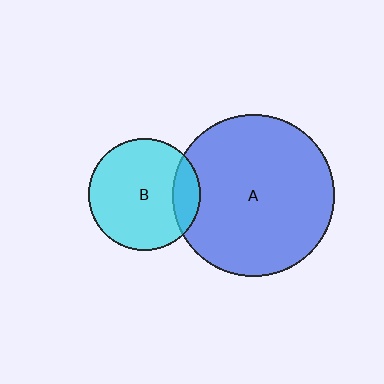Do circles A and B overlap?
Yes.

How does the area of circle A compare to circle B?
Approximately 2.1 times.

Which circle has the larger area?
Circle A (blue).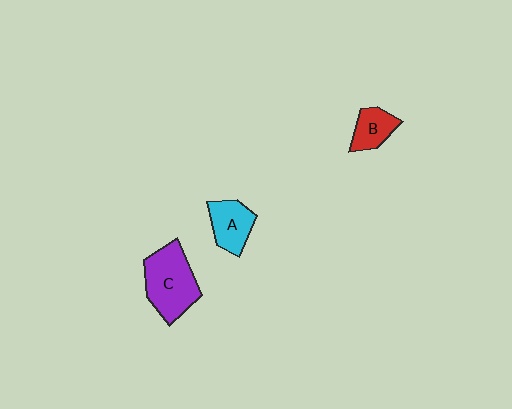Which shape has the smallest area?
Shape B (red).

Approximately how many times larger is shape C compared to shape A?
Approximately 1.7 times.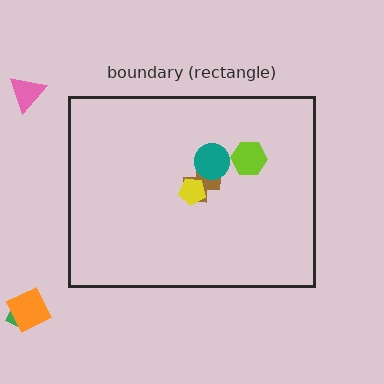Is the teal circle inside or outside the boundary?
Inside.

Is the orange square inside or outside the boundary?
Outside.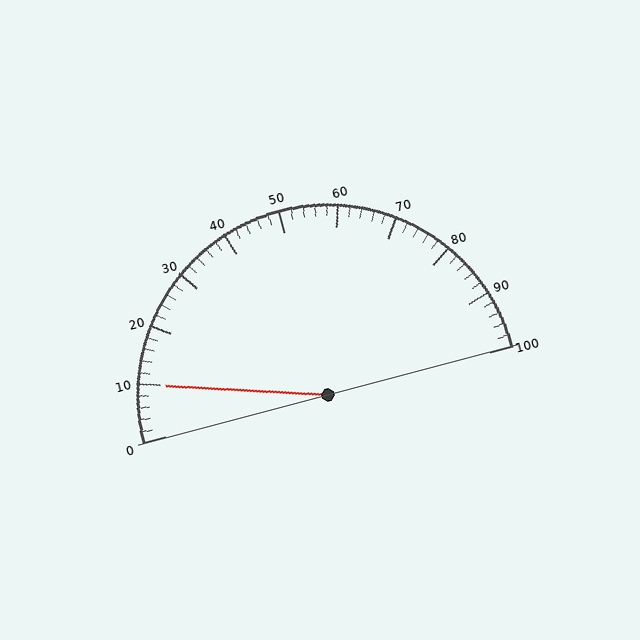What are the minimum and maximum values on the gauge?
The gauge ranges from 0 to 100.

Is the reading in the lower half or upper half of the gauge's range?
The reading is in the lower half of the range (0 to 100).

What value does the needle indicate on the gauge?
The needle indicates approximately 10.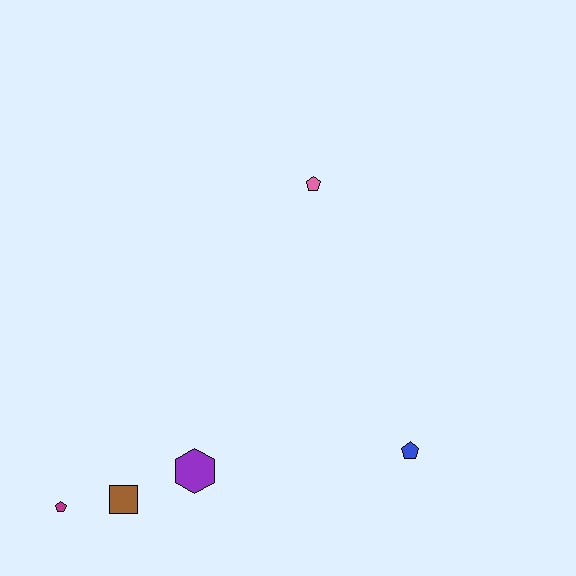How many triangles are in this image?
There are no triangles.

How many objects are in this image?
There are 5 objects.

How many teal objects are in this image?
There are no teal objects.